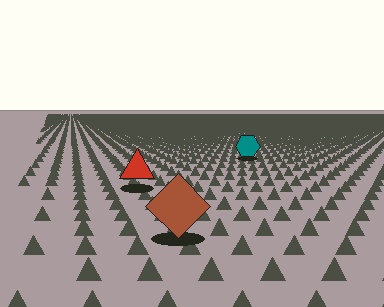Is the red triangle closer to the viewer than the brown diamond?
No. The brown diamond is closer — you can tell from the texture gradient: the ground texture is coarser near it.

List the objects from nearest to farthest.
From nearest to farthest: the brown diamond, the red triangle, the teal hexagon.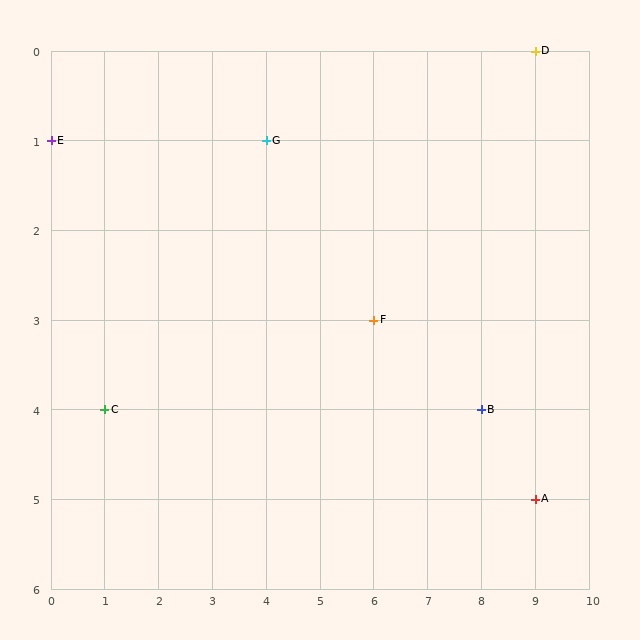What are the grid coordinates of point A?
Point A is at grid coordinates (9, 5).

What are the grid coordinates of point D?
Point D is at grid coordinates (9, 0).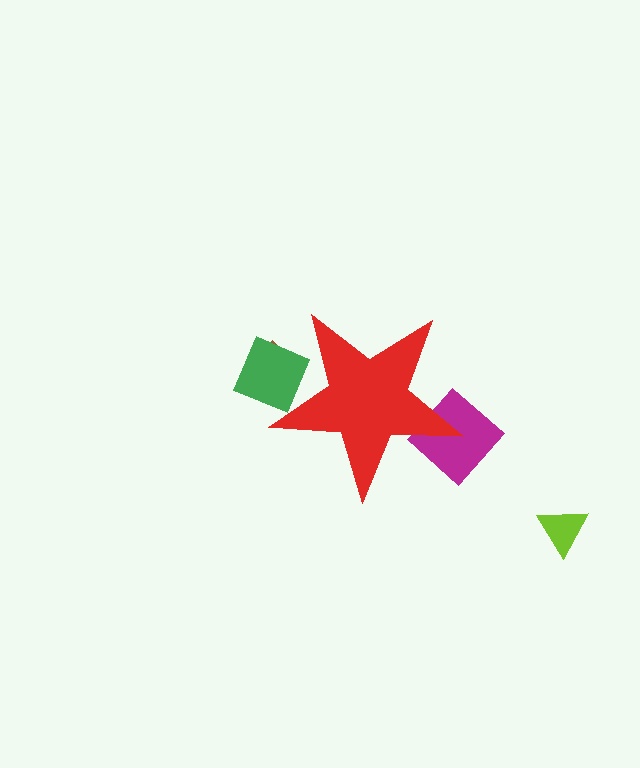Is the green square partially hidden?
Yes, the green square is partially hidden behind the red star.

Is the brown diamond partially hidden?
Yes, the brown diamond is partially hidden behind the red star.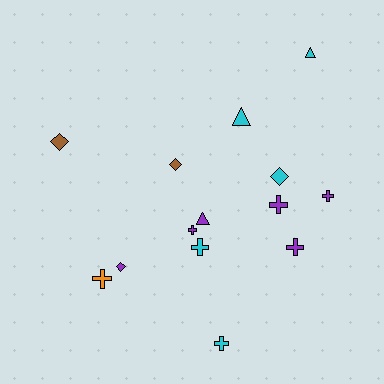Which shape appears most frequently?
Cross, with 7 objects.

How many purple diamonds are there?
There is 1 purple diamond.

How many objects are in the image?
There are 14 objects.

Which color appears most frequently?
Purple, with 6 objects.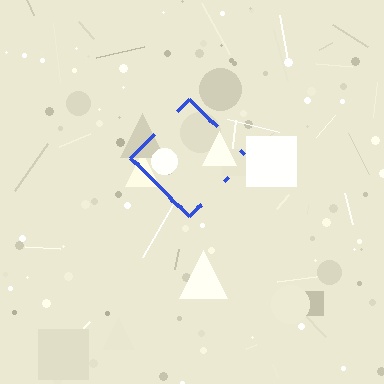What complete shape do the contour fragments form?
The contour fragments form a diamond.